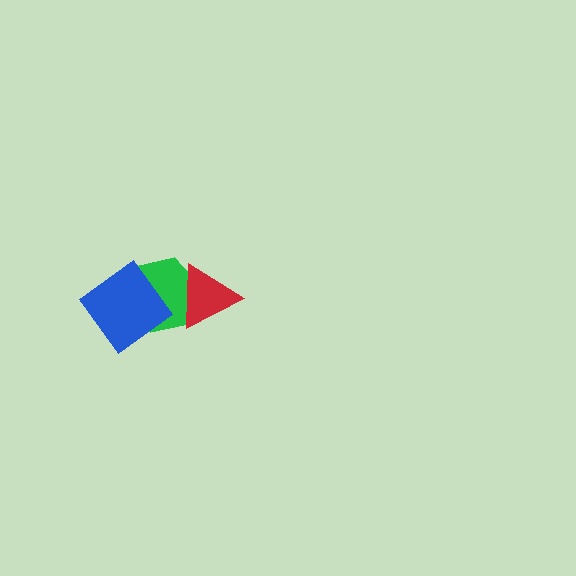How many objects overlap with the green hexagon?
2 objects overlap with the green hexagon.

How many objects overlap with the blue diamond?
1 object overlaps with the blue diamond.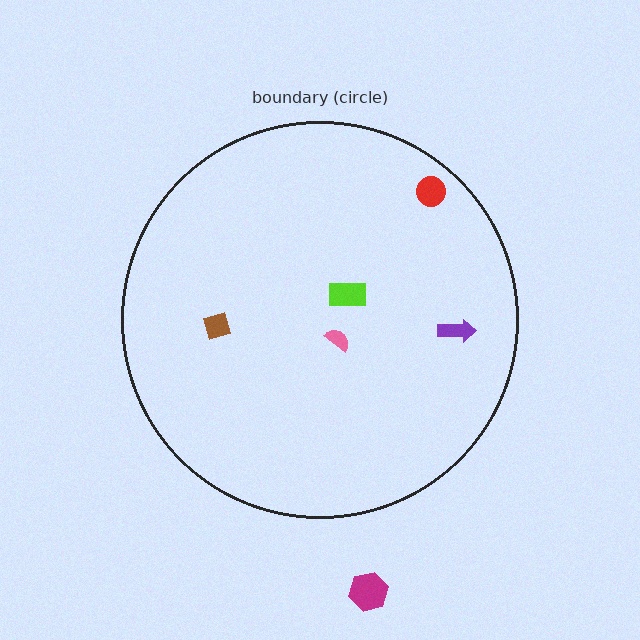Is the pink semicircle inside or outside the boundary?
Inside.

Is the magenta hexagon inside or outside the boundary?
Outside.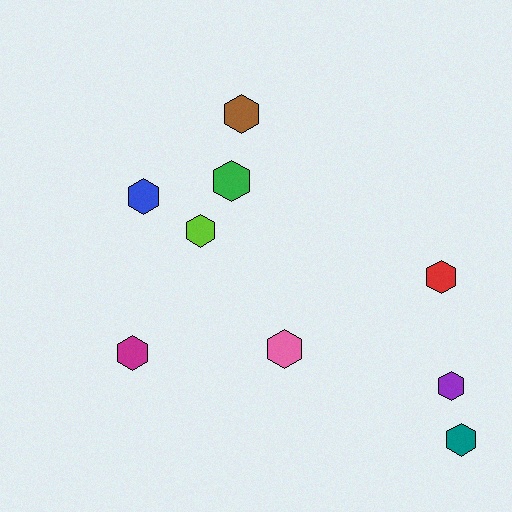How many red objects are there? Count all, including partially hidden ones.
There is 1 red object.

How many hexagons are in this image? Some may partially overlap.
There are 9 hexagons.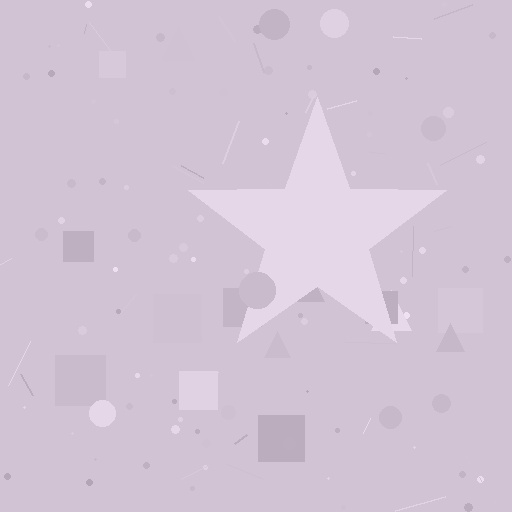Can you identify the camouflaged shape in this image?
The camouflaged shape is a star.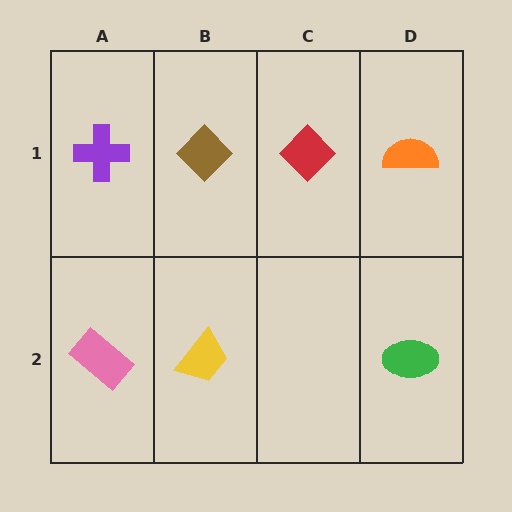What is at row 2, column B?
A yellow trapezoid.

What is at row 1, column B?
A brown diamond.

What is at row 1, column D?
An orange semicircle.